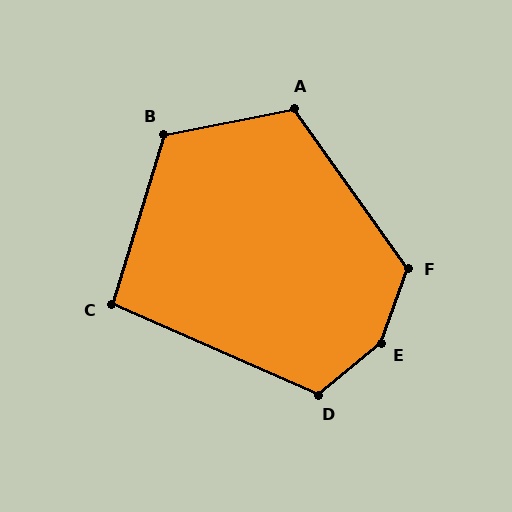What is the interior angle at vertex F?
Approximately 125 degrees (obtuse).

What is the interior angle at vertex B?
Approximately 118 degrees (obtuse).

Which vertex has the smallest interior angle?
C, at approximately 97 degrees.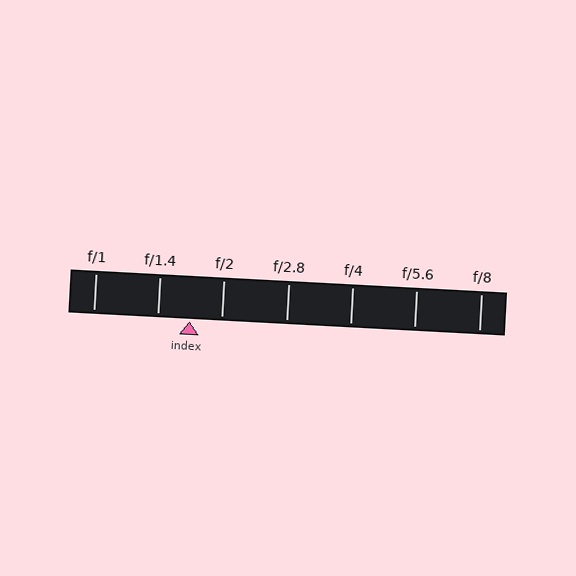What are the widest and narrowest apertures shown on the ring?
The widest aperture shown is f/1 and the narrowest is f/8.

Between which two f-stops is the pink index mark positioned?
The index mark is between f/1.4 and f/2.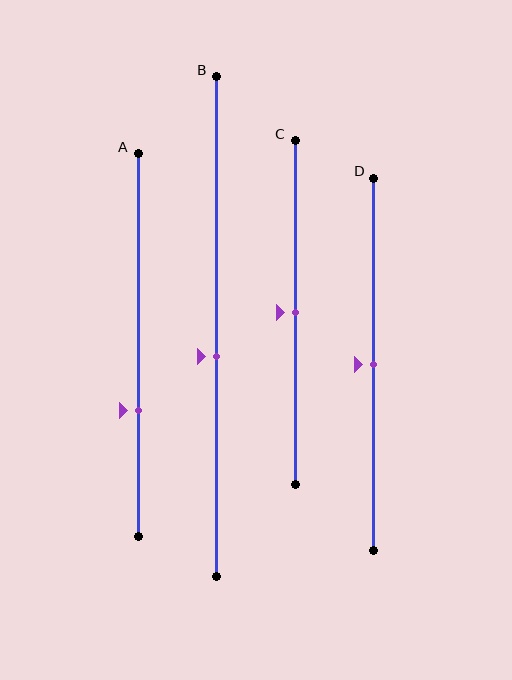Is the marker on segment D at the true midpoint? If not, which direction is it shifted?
Yes, the marker on segment D is at the true midpoint.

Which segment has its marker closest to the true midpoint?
Segment C has its marker closest to the true midpoint.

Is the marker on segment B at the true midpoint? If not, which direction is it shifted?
No, the marker on segment B is shifted downward by about 6% of the segment length.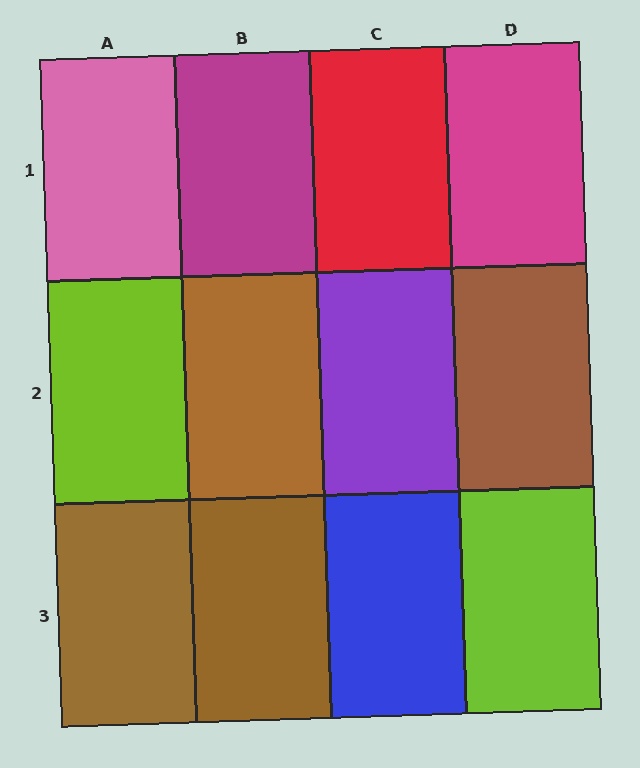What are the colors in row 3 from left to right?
Brown, brown, blue, lime.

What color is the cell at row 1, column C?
Red.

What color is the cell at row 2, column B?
Brown.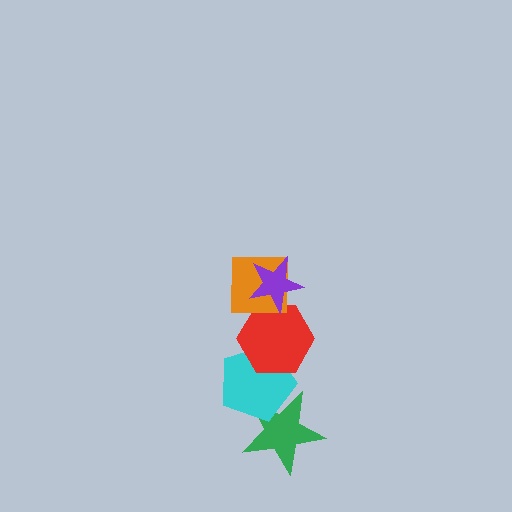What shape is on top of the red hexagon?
The orange square is on top of the red hexagon.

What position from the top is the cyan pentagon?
The cyan pentagon is 4th from the top.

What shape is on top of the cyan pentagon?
The red hexagon is on top of the cyan pentagon.